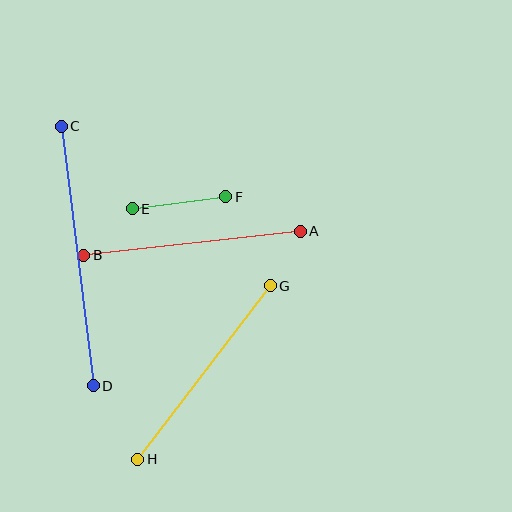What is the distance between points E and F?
The distance is approximately 94 pixels.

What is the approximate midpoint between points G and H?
The midpoint is at approximately (204, 373) pixels.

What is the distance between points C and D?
The distance is approximately 262 pixels.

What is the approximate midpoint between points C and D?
The midpoint is at approximately (77, 256) pixels.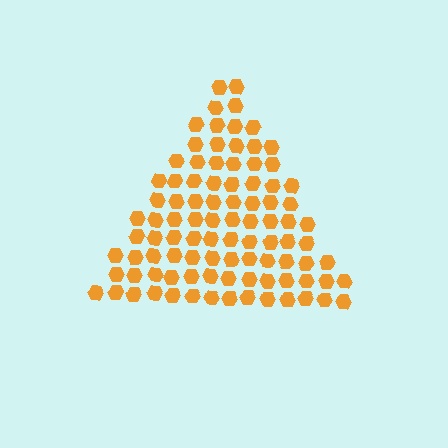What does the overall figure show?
The overall figure shows a triangle.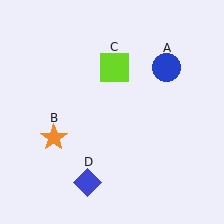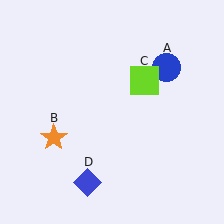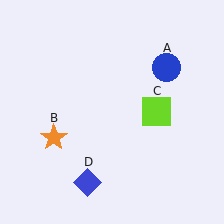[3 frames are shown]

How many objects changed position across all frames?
1 object changed position: lime square (object C).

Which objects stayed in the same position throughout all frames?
Blue circle (object A) and orange star (object B) and blue diamond (object D) remained stationary.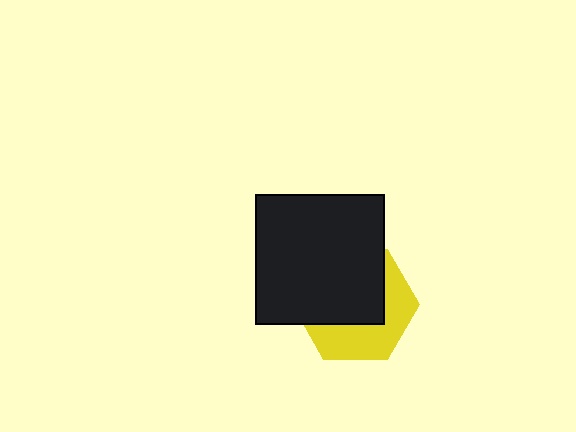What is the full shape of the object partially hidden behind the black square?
The partially hidden object is a yellow hexagon.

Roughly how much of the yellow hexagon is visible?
A small part of it is visible (roughly 42%).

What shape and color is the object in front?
The object in front is a black square.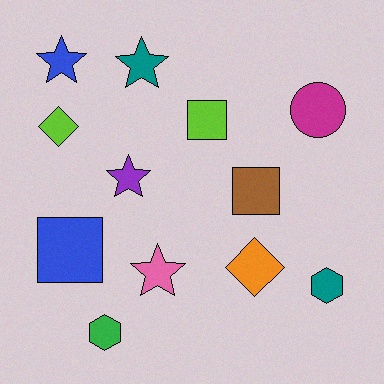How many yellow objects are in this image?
There are no yellow objects.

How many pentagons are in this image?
There are no pentagons.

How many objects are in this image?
There are 12 objects.